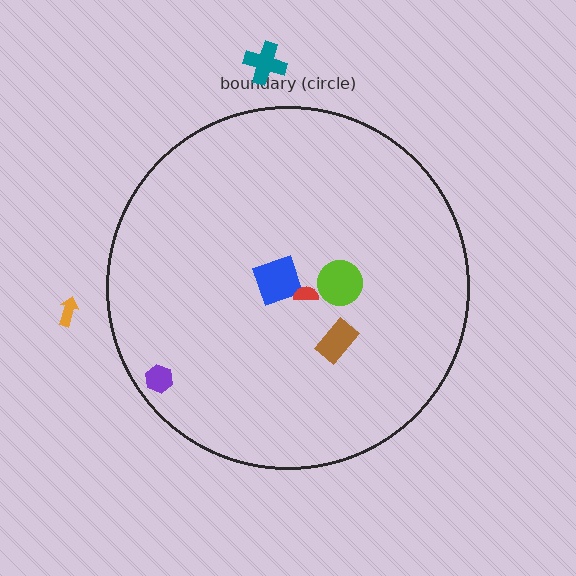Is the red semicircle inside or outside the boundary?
Inside.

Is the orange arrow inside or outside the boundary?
Outside.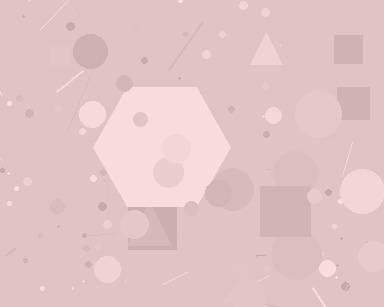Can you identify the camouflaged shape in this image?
The camouflaged shape is a hexagon.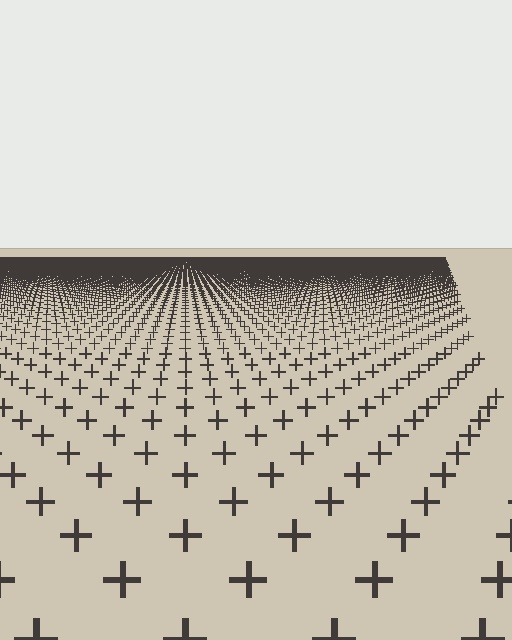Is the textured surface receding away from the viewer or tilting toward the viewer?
The surface is receding away from the viewer. Texture elements get smaller and denser toward the top.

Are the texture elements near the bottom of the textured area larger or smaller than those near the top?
Larger. Near the bottom, elements are closer to the viewer and appear at a bigger on-screen size.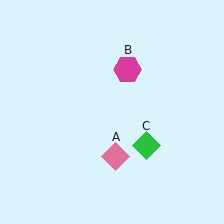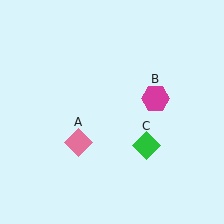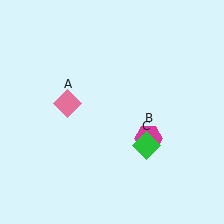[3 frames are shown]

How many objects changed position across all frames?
2 objects changed position: pink diamond (object A), magenta hexagon (object B).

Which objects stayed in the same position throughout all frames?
Green diamond (object C) remained stationary.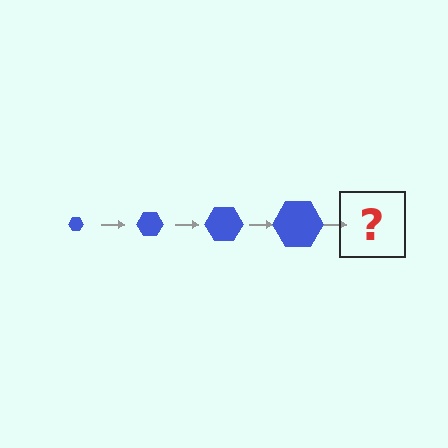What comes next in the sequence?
The next element should be a blue hexagon, larger than the previous one.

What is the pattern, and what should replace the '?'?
The pattern is that the hexagon gets progressively larger each step. The '?' should be a blue hexagon, larger than the previous one.